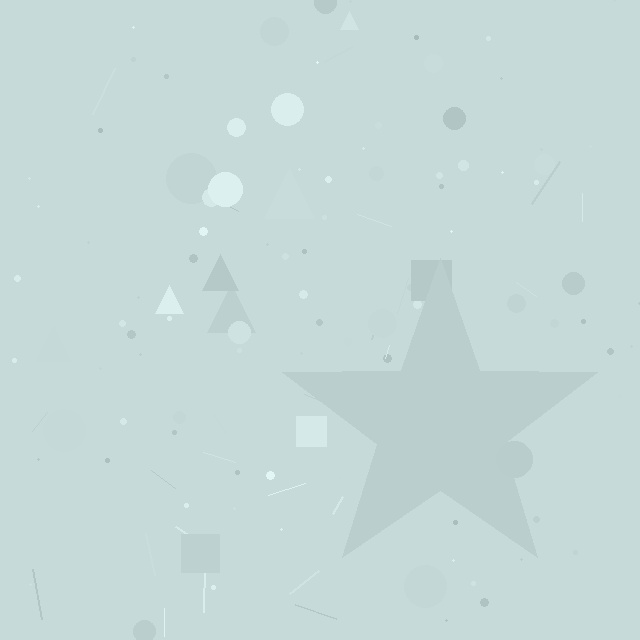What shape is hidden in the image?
A star is hidden in the image.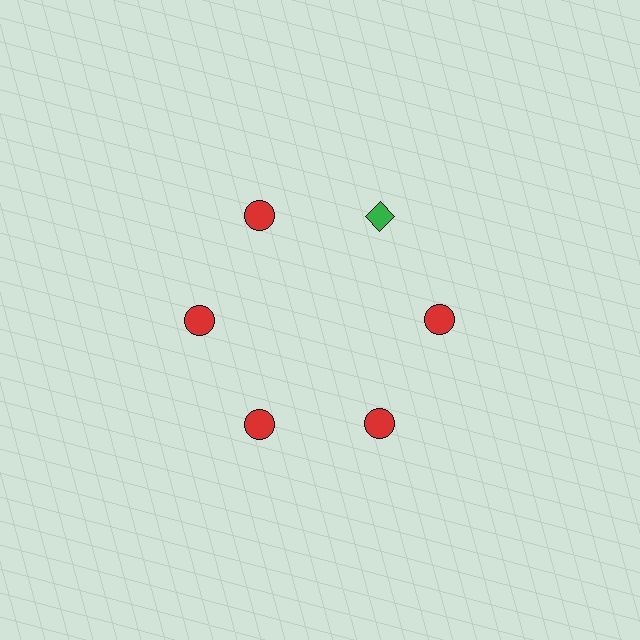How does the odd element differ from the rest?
It differs in both color (green instead of red) and shape (diamond instead of circle).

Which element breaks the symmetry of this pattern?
The green diamond at roughly the 1 o'clock position breaks the symmetry. All other shapes are red circles.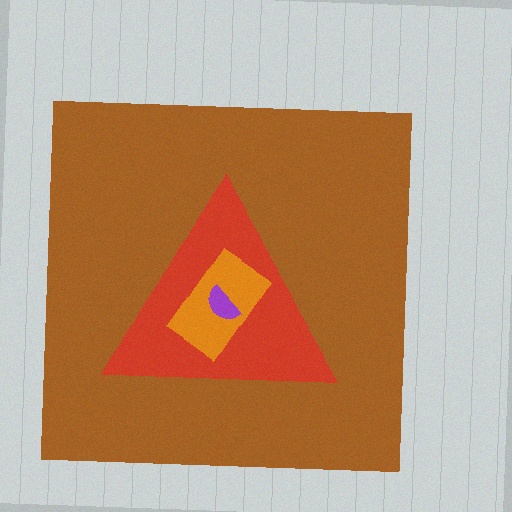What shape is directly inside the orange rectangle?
The purple semicircle.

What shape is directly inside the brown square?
The red triangle.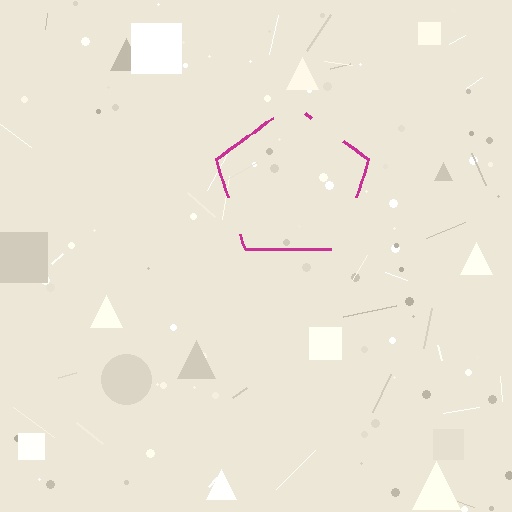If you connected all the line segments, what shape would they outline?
They would outline a pentagon.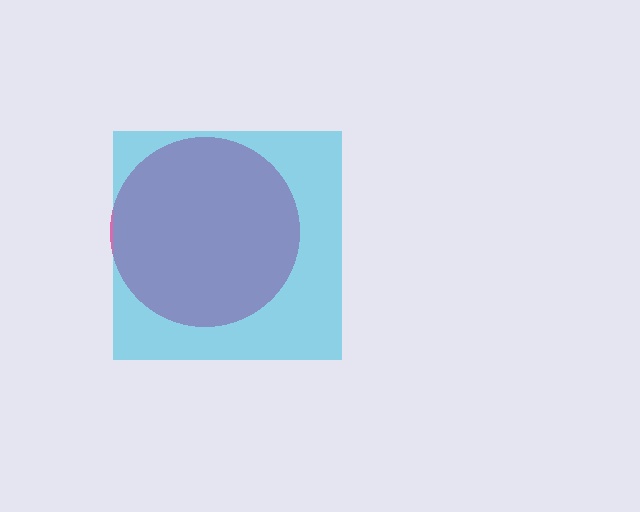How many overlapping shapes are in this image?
There are 2 overlapping shapes in the image.